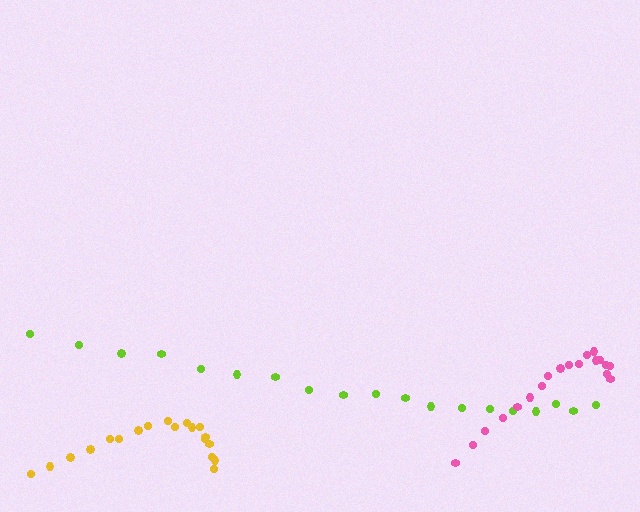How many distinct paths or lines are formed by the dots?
There are 3 distinct paths.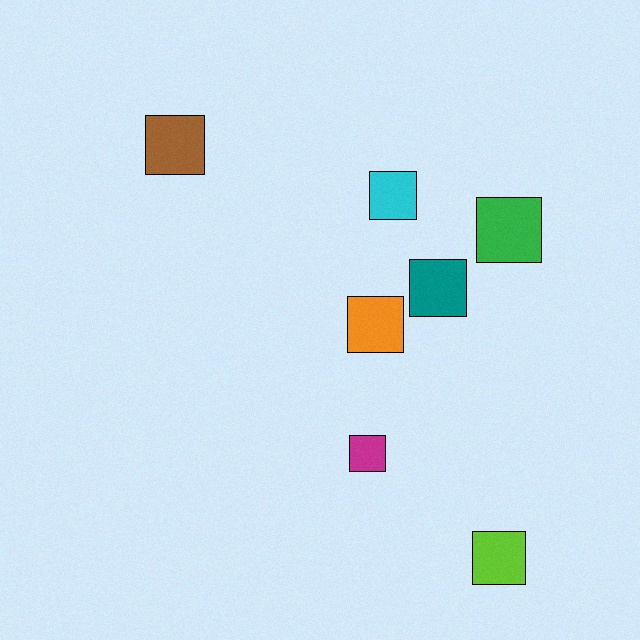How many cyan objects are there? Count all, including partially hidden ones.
There is 1 cyan object.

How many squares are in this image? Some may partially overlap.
There are 7 squares.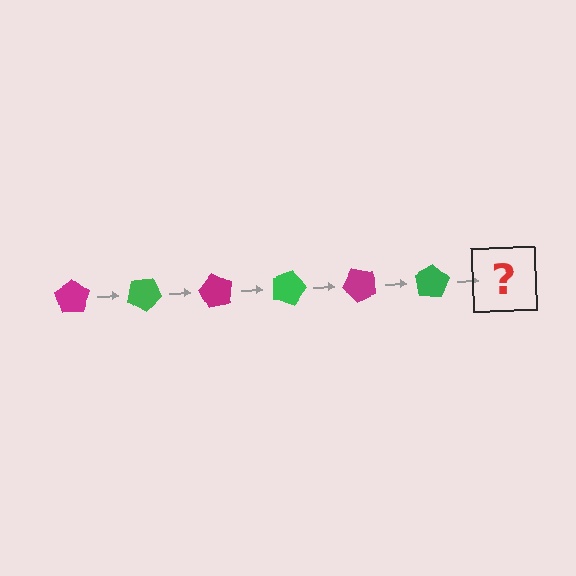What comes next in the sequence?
The next element should be a magenta pentagon, rotated 180 degrees from the start.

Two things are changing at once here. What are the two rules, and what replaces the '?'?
The two rules are that it rotates 30 degrees each step and the color cycles through magenta and green. The '?' should be a magenta pentagon, rotated 180 degrees from the start.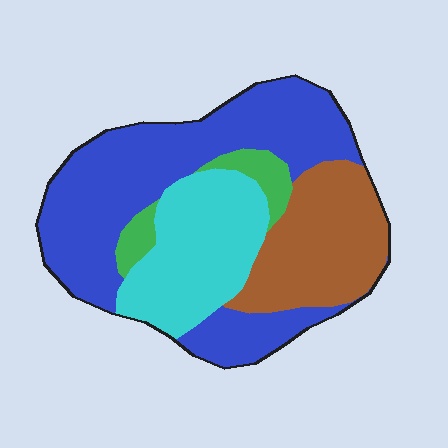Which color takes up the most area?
Blue, at roughly 45%.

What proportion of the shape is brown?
Brown covers roughly 25% of the shape.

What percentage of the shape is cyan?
Cyan takes up less than a quarter of the shape.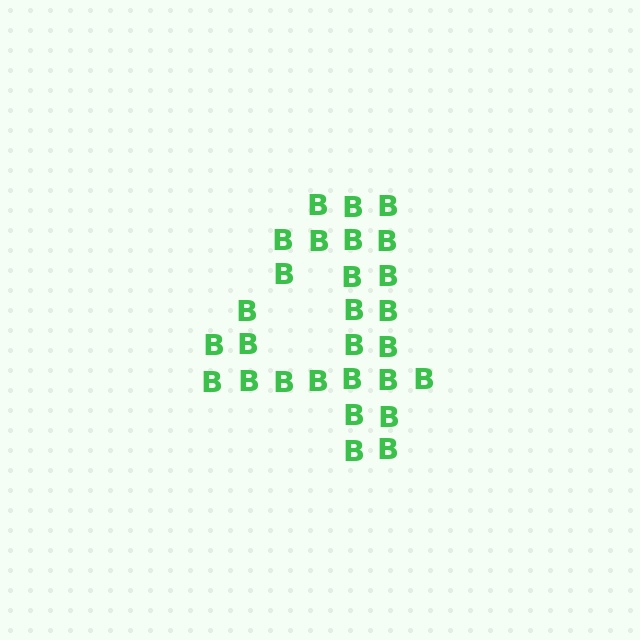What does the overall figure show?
The overall figure shows the digit 4.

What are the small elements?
The small elements are letter B's.